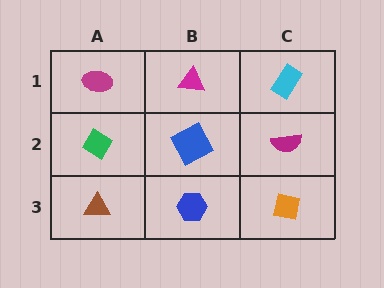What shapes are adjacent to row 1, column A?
A green diamond (row 2, column A), a magenta triangle (row 1, column B).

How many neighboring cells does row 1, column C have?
2.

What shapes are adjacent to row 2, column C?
A cyan rectangle (row 1, column C), an orange square (row 3, column C), a blue square (row 2, column B).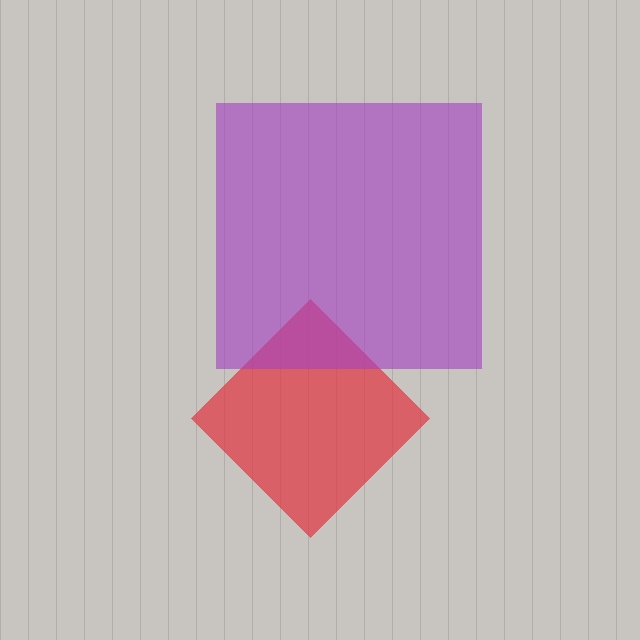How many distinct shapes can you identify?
There are 2 distinct shapes: a red diamond, a purple square.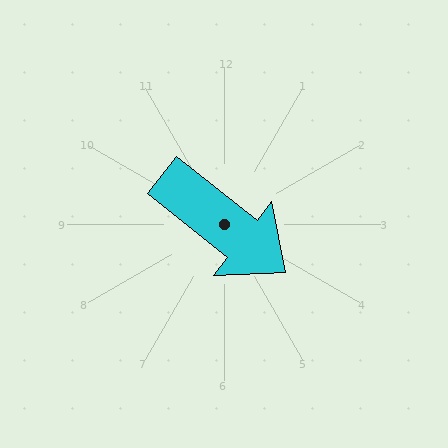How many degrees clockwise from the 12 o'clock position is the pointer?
Approximately 128 degrees.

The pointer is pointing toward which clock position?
Roughly 4 o'clock.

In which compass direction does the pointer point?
Southeast.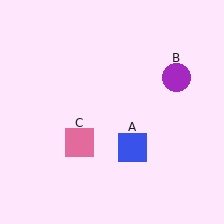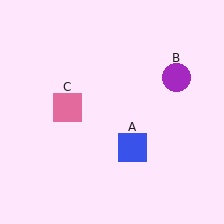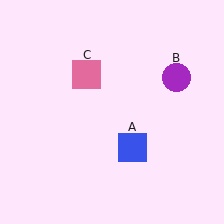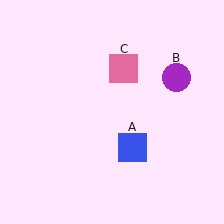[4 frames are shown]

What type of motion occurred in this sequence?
The pink square (object C) rotated clockwise around the center of the scene.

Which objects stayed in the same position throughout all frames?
Blue square (object A) and purple circle (object B) remained stationary.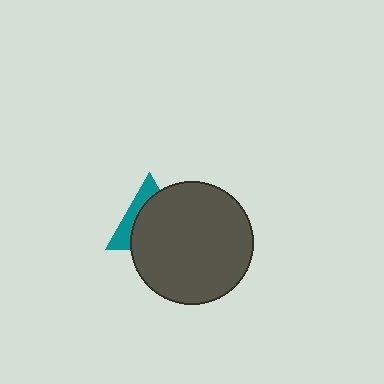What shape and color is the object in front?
The object in front is a dark gray circle.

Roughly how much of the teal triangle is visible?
A small part of it is visible (roughly 33%).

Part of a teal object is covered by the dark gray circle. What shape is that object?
It is a triangle.